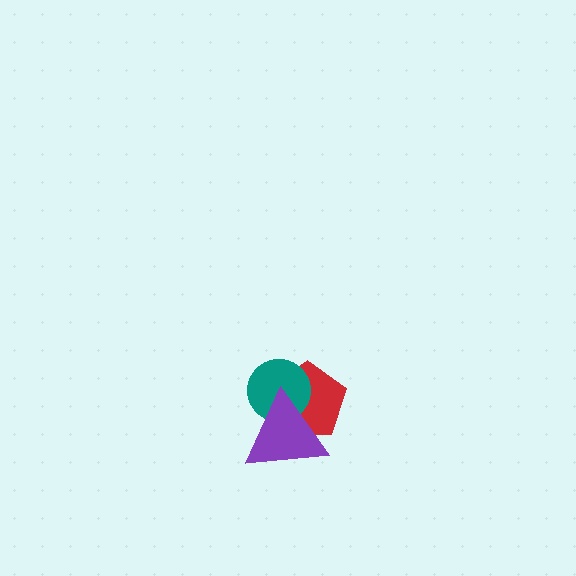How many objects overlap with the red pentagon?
2 objects overlap with the red pentagon.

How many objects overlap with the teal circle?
2 objects overlap with the teal circle.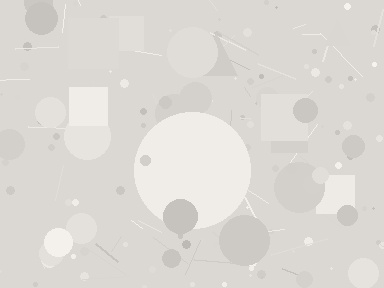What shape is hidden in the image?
A circle is hidden in the image.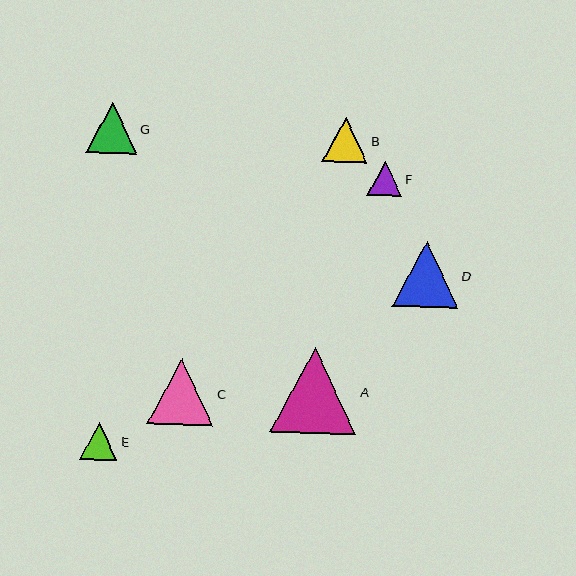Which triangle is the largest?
Triangle A is the largest with a size of approximately 87 pixels.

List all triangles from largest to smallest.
From largest to smallest: A, C, D, G, B, E, F.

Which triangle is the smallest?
Triangle F is the smallest with a size of approximately 35 pixels.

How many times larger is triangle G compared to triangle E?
Triangle G is approximately 1.4 times the size of triangle E.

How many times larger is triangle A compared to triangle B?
Triangle A is approximately 1.9 times the size of triangle B.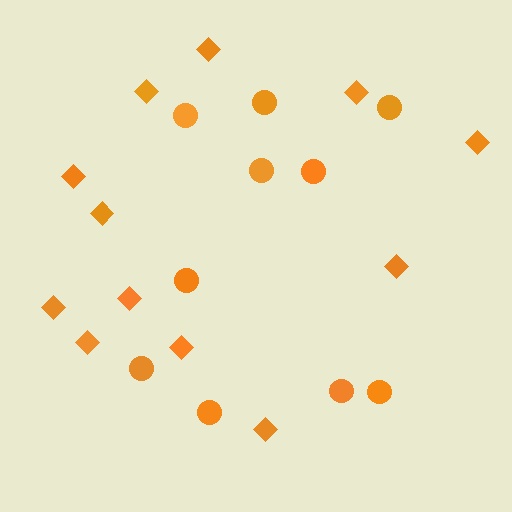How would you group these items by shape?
There are 2 groups: one group of circles (10) and one group of diamonds (12).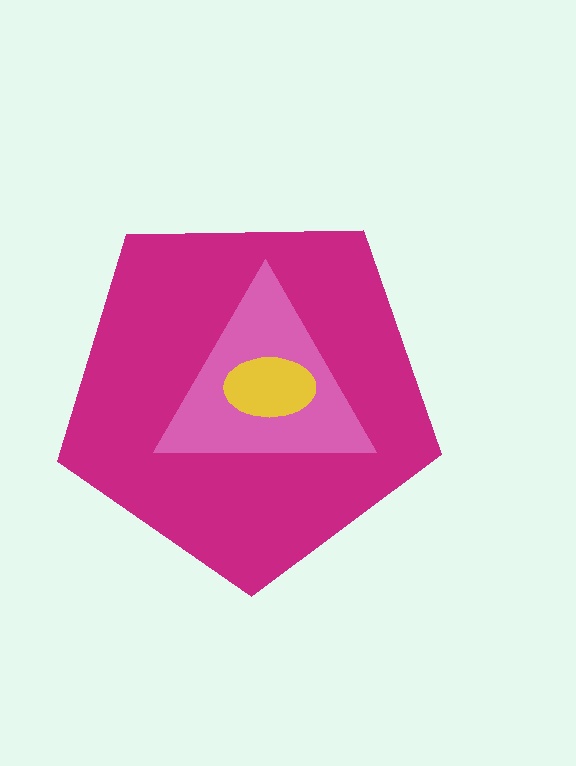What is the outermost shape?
The magenta pentagon.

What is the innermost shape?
The yellow ellipse.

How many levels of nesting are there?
3.